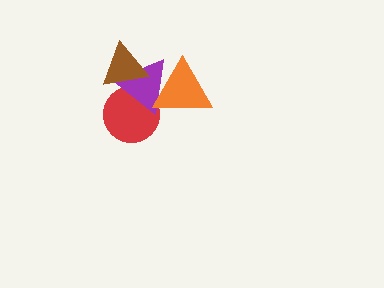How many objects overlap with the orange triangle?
2 objects overlap with the orange triangle.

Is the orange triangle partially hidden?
No, no other shape covers it.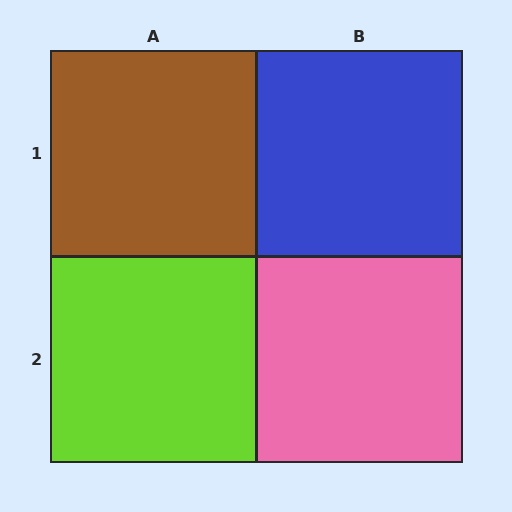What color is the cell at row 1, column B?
Blue.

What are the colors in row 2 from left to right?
Lime, pink.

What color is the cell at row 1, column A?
Brown.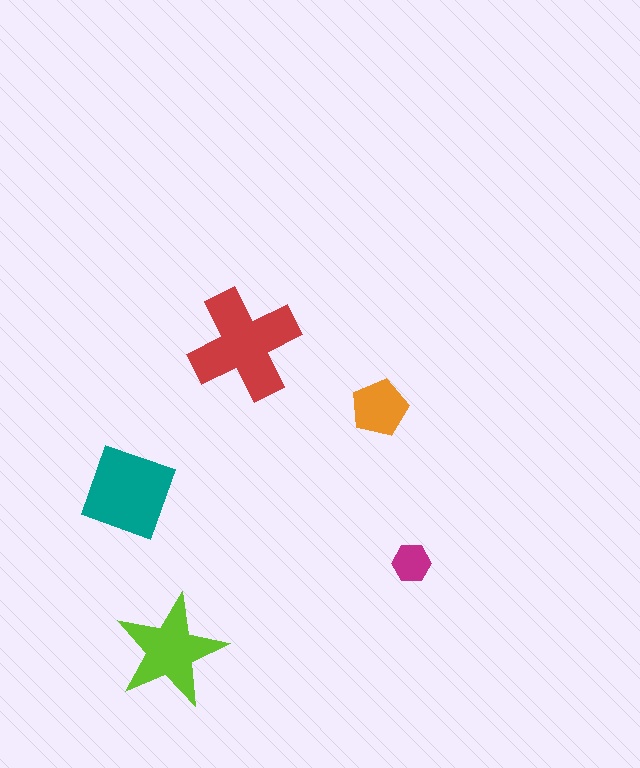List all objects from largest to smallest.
The red cross, the teal square, the lime star, the orange pentagon, the magenta hexagon.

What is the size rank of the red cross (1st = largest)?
1st.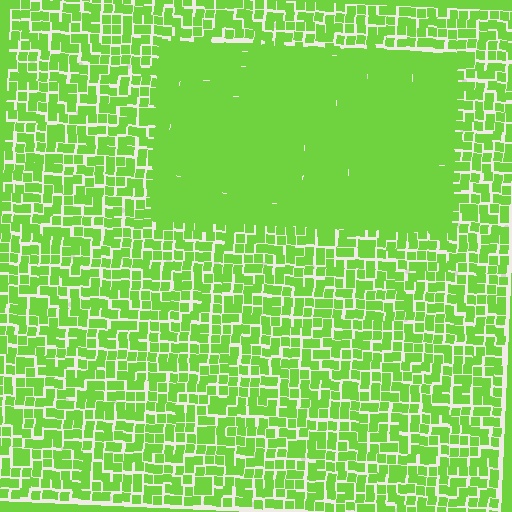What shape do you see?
I see a rectangle.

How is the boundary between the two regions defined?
The boundary is defined by a change in element density (approximately 1.8x ratio). All elements are the same color, size, and shape.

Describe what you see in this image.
The image contains small lime elements arranged at two different densities. A rectangle-shaped region is visible where the elements are more densely packed than the surrounding area.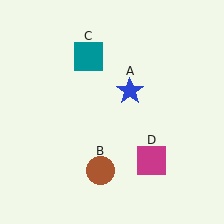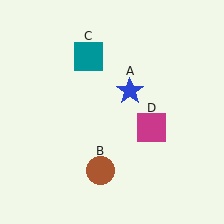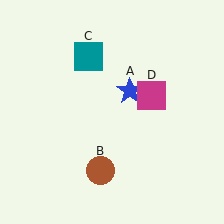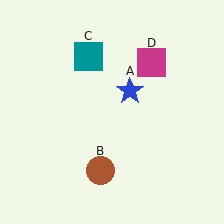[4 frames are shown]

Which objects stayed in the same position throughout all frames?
Blue star (object A) and brown circle (object B) and teal square (object C) remained stationary.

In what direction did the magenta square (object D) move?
The magenta square (object D) moved up.